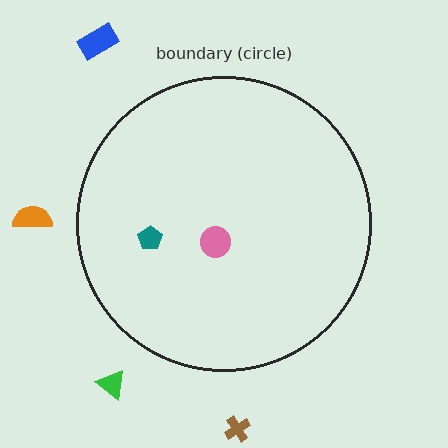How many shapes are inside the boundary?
2 inside, 4 outside.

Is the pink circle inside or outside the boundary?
Inside.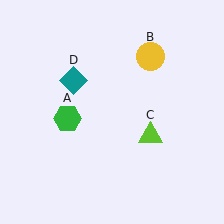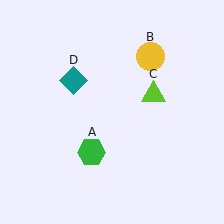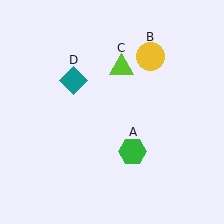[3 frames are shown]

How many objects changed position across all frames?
2 objects changed position: green hexagon (object A), lime triangle (object C).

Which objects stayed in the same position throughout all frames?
Yellow circle (object B) and teal diamond (object D) remained stationary.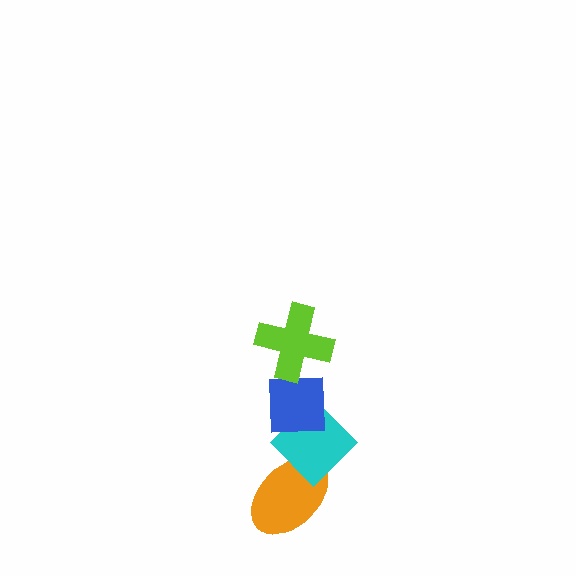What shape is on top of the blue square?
The lime cross is on top of the blue square.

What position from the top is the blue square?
The blue square is 2nd from the top.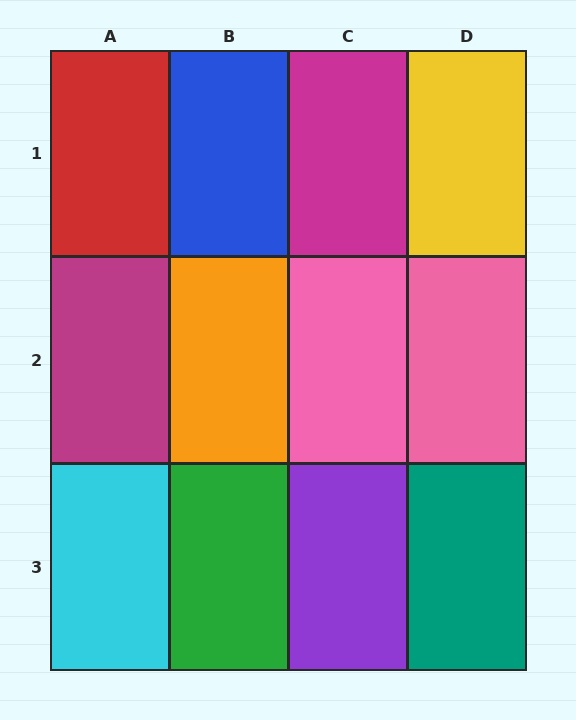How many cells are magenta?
2 cells are magenta.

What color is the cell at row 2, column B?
Orange.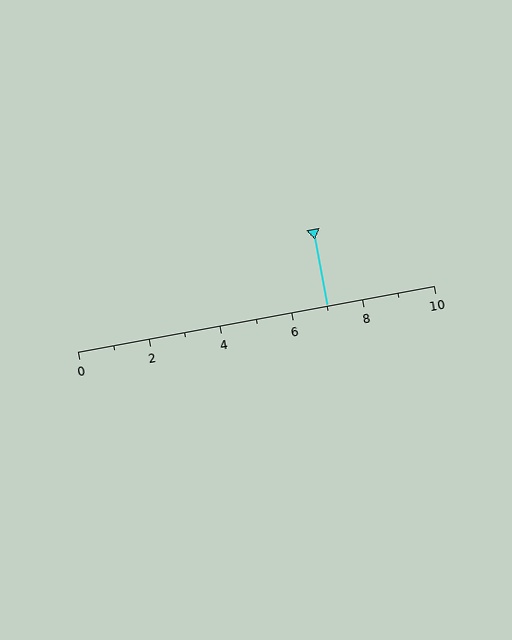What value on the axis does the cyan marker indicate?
The marker indicates approximately 7.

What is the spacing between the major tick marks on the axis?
The major ticks are spaced 2 apart.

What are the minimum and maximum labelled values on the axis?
The axis runs from 0 to 10.